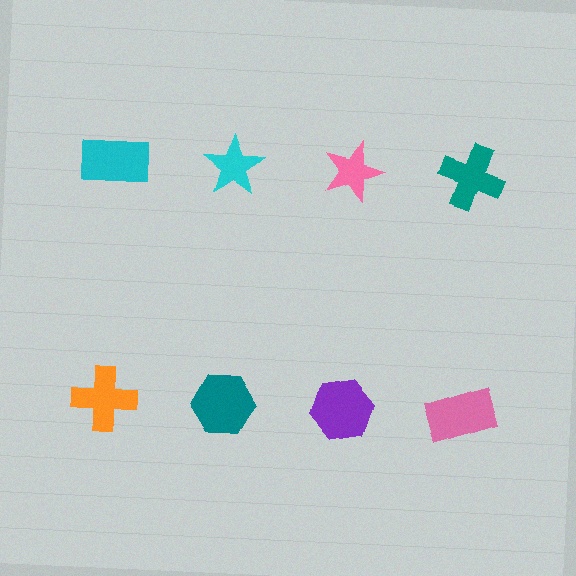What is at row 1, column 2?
A cyan star.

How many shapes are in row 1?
4 shapes.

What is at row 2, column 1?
An orange cross.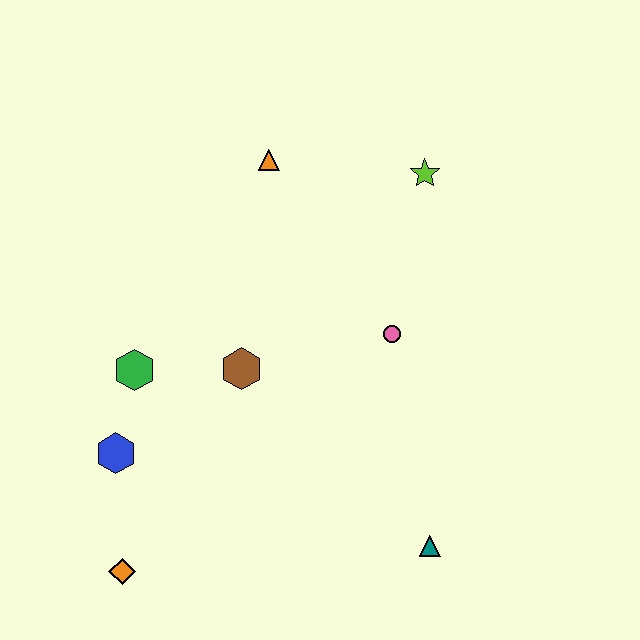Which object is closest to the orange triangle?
The lime star is closest to the orange triangle.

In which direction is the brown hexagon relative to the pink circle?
The brown hexagon is to the left of the pink circle.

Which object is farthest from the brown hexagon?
The lime star is farthest from the brown hexagon.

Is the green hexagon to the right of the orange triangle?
No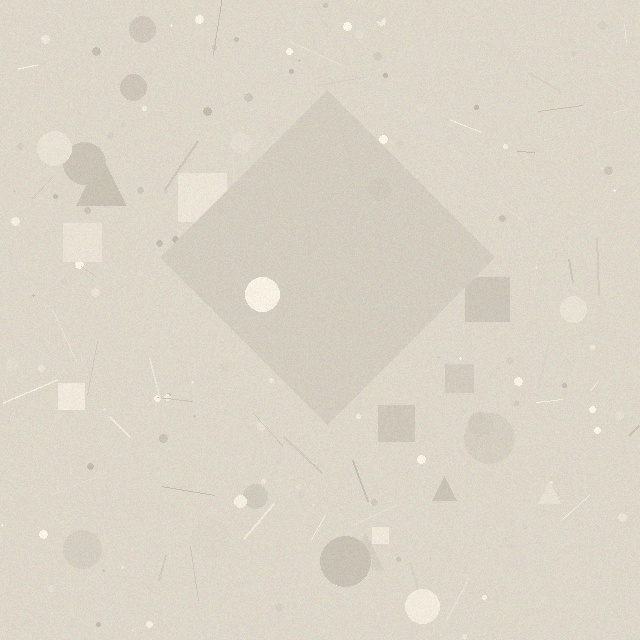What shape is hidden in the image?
A diamond is hidden in the image.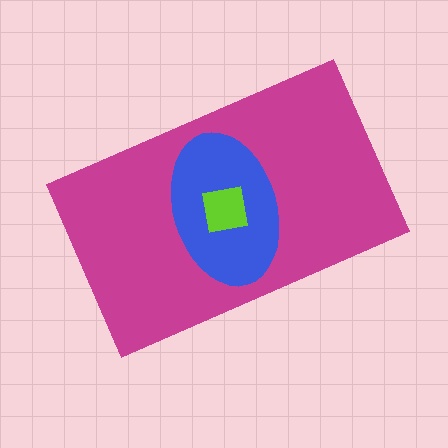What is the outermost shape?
The magenta rectangle.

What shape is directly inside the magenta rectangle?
The blue ellipse.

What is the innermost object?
The lime square.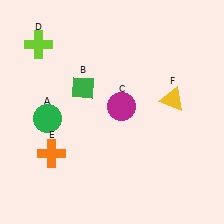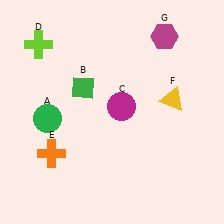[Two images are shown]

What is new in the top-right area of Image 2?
A magenta hexagon (G) was added in the top-right area of Image 2.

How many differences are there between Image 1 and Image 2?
There is 1 difference between the two images.